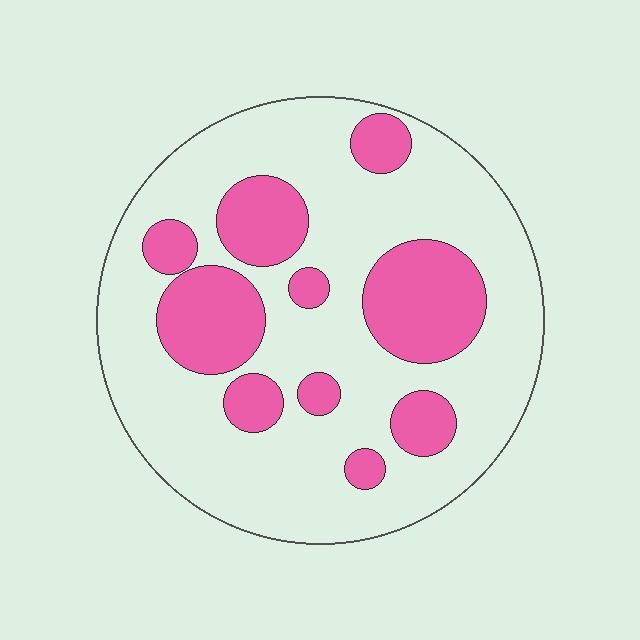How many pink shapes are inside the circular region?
10.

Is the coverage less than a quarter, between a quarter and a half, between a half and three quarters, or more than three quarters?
Between a quarter and a half.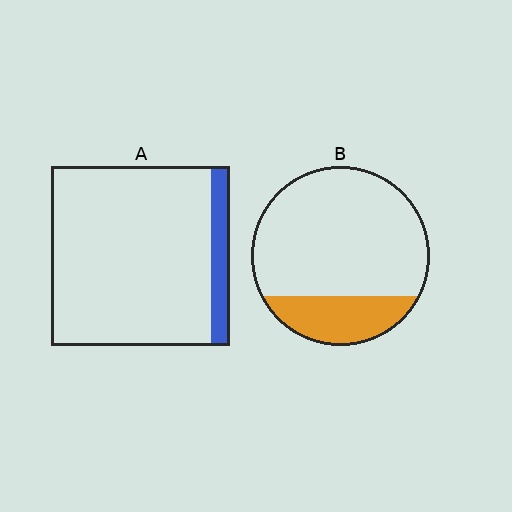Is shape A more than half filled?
No.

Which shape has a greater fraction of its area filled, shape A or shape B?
Shape B.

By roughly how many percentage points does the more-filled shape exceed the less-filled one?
By roughly 10 percentage points (B over A).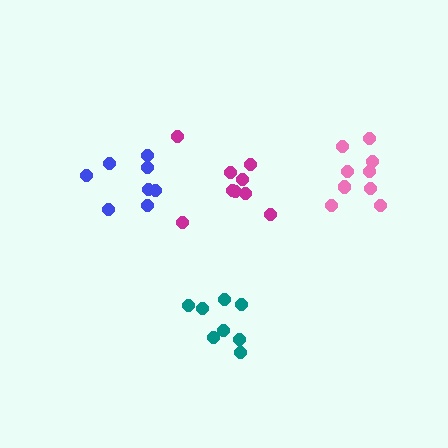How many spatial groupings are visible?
There are 4 spatial groupings.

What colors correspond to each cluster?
The clusters are colored: teal, magenta, pink, blue.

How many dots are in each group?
Group 1: 8 dots, Group 2: 9 dots, Group 3: 9 dots, Group 4: 8 dots (34 total).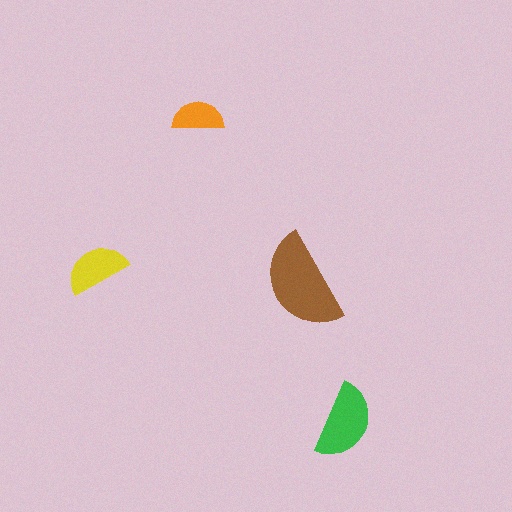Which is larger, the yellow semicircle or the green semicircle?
The green one.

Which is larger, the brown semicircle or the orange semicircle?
The brown one.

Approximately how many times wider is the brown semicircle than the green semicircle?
About 1.5 times wider.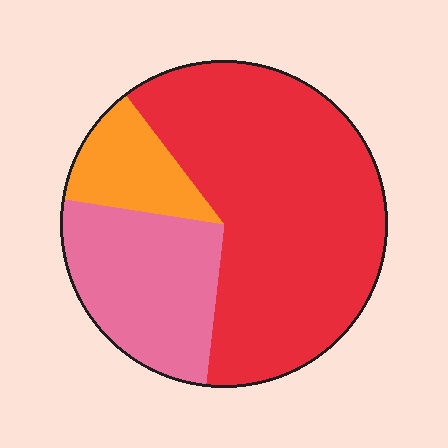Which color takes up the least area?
Orange, at roughly 10%.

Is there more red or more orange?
Red.